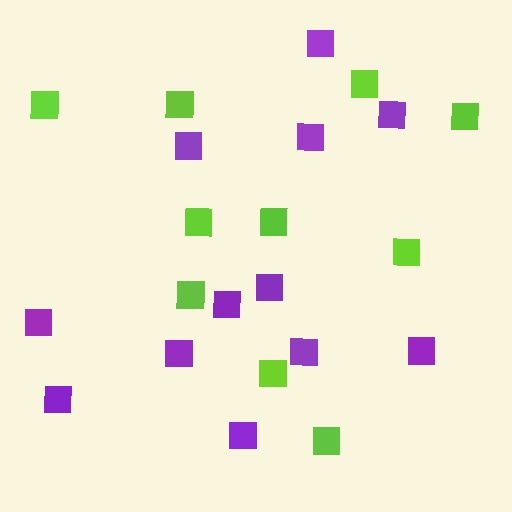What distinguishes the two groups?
There are 2 groups: one group of lime squares (10) and one group of purple squares (12).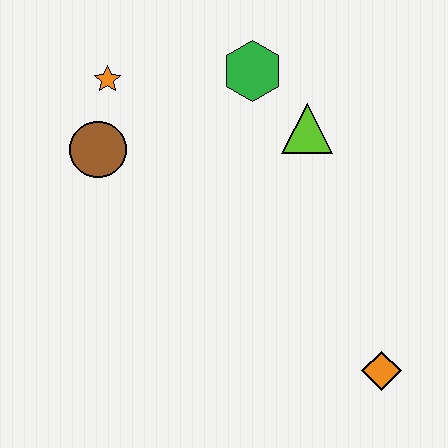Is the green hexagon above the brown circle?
Yes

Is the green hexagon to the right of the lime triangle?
No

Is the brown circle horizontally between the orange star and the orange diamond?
No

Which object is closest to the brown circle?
The orange star is closest to the brown circle.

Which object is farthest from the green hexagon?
The orange diamond is farthest from the green hexagon.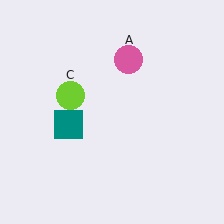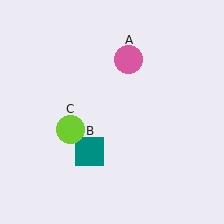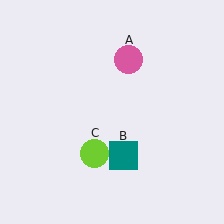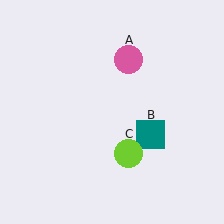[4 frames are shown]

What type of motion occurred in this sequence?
The teal square (object B), lime circle (object C) rotated counterclockwise around the center of the scene.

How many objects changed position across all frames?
2 objects changed position: teal square (object B), lime circle (object C).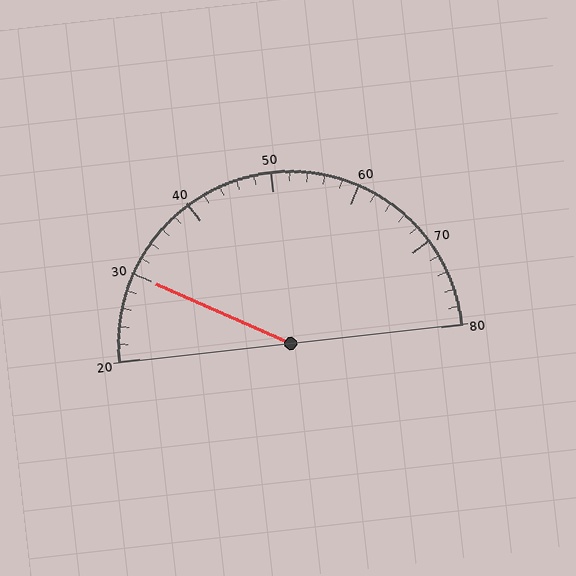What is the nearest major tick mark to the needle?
The nearest major tick mark is 30.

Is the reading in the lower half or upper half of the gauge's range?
The reading is in the lower half of the range (20 to 80).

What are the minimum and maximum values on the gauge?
The gauge ranges from 20 to 80.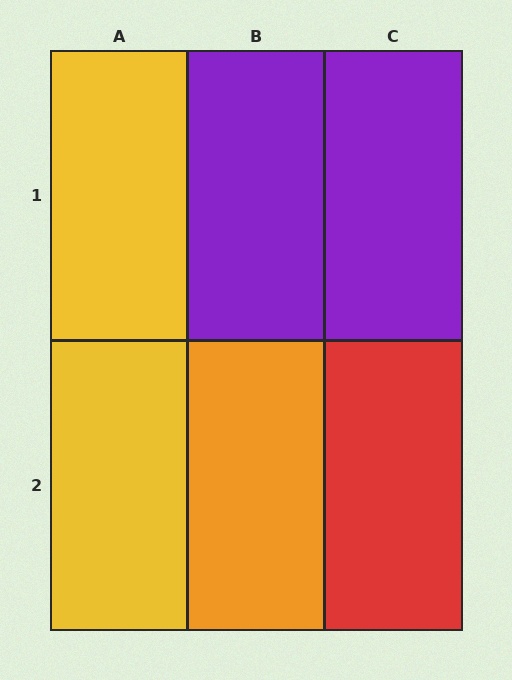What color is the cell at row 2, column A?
Yellow.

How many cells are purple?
2 cells are purple.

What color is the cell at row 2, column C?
Red.